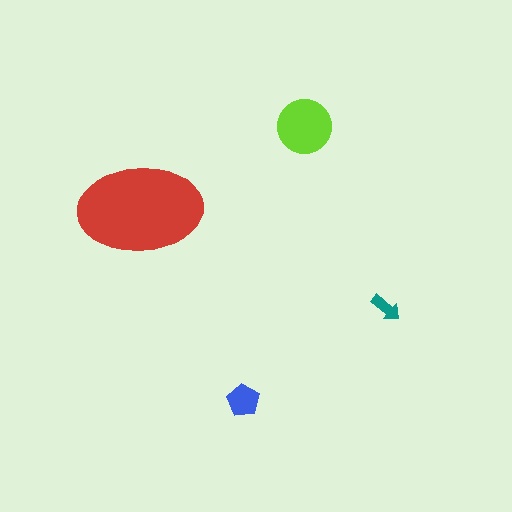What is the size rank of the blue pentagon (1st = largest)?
3rd.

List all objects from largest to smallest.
The red ellipse, the lime circle, the blue pentagon, the teal arrow.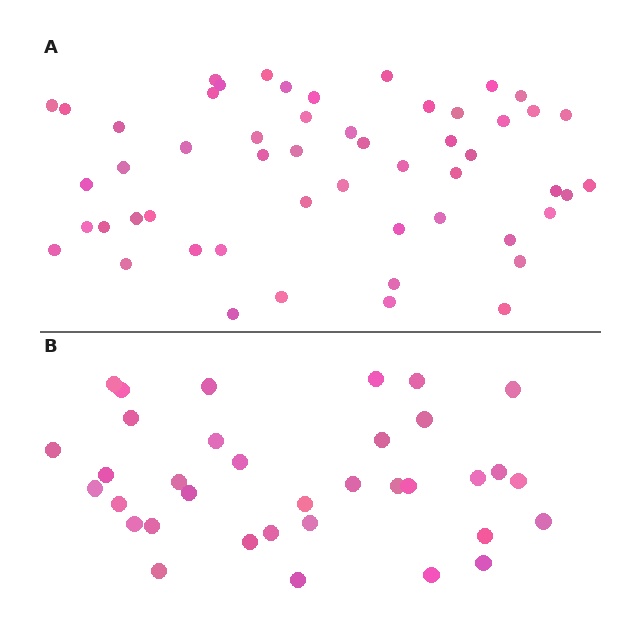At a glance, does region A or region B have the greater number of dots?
Region A (the top region) has more dots.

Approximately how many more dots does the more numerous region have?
Region A has approximately 20 more dots than region B.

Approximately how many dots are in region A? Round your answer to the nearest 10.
About 50 dots. (The exact count is 53, which rounds to 50.)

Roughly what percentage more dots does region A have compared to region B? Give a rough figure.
About 50% more.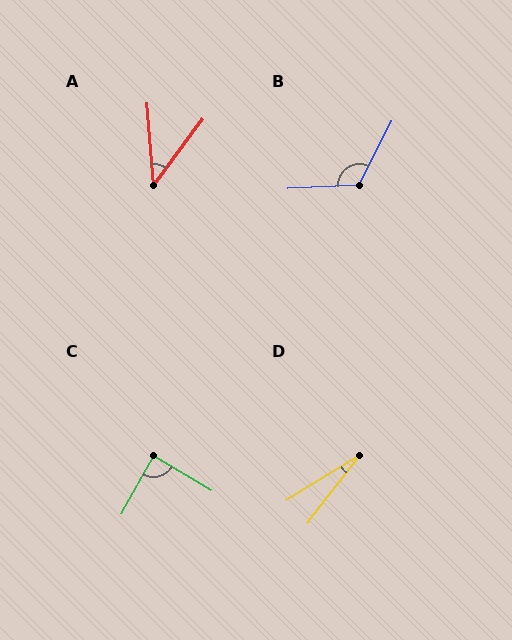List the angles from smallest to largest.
D (21°), A (41°), C (88°), B (120°).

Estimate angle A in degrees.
Approximately 41 degrees.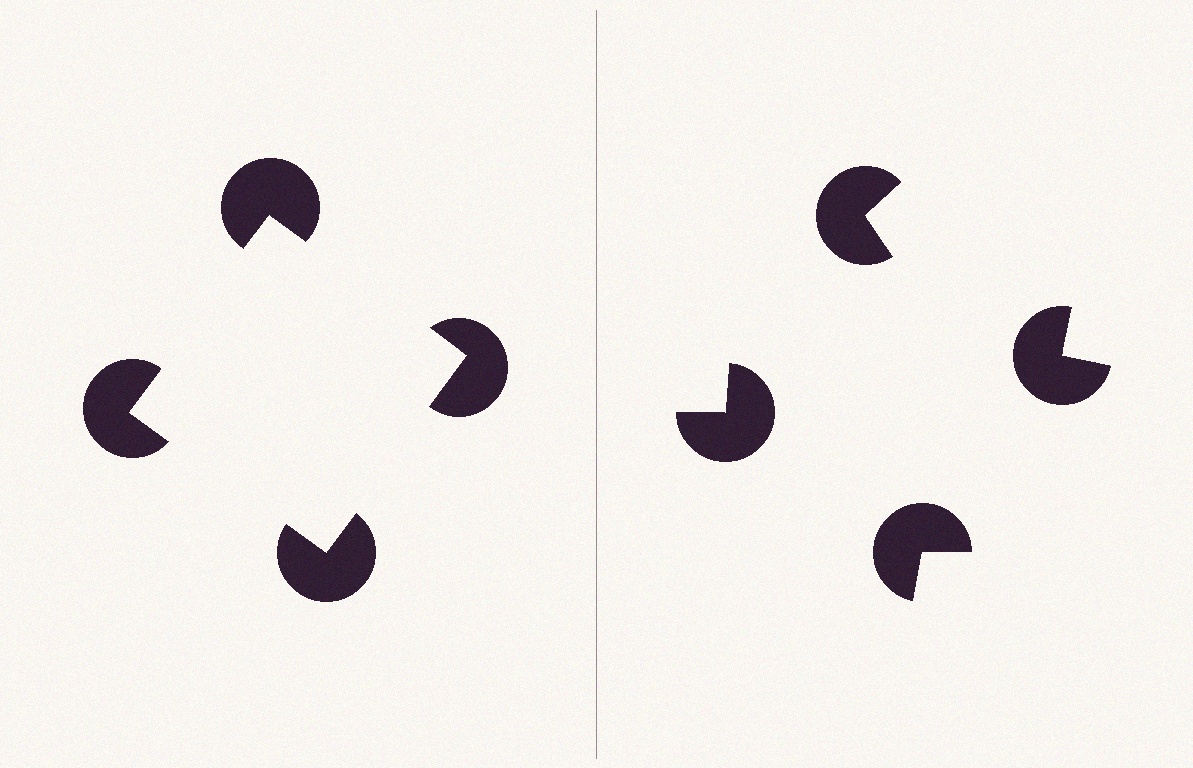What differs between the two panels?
The pac-man discs are positioned identically on both sides; only the wedge orientations differ. On the left they align to a square; on the right they are misaligned.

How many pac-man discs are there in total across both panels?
8 — 4 on each side.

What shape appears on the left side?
An illusory square.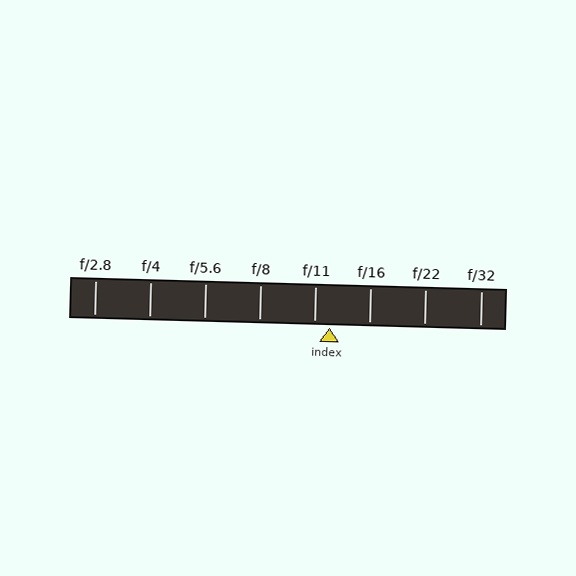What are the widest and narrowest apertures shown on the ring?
The widest aperture shown is f/2.8 and the narrowest is f/32.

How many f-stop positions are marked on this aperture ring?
There are 8 f-stop positions marked.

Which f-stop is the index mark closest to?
The index mark is closest to f/11.